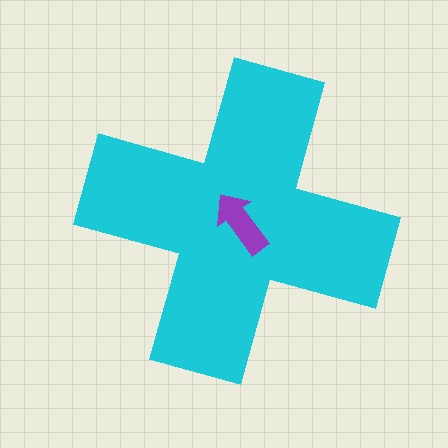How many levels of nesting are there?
2.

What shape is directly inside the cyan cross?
The purple arrow.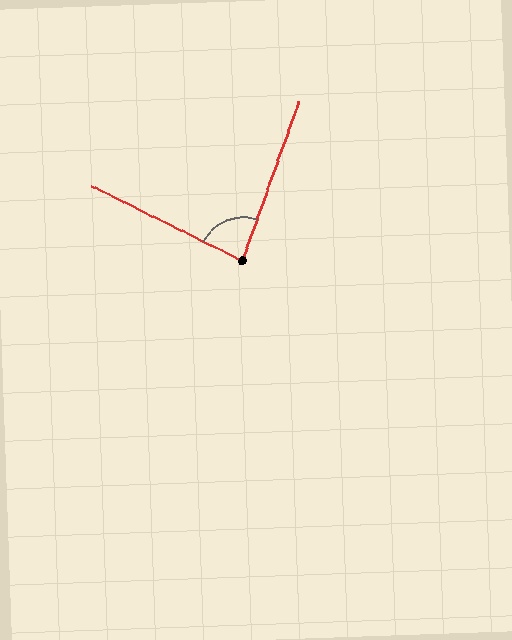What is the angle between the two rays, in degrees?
Approximately 83 degrees.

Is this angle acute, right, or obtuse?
It is acute.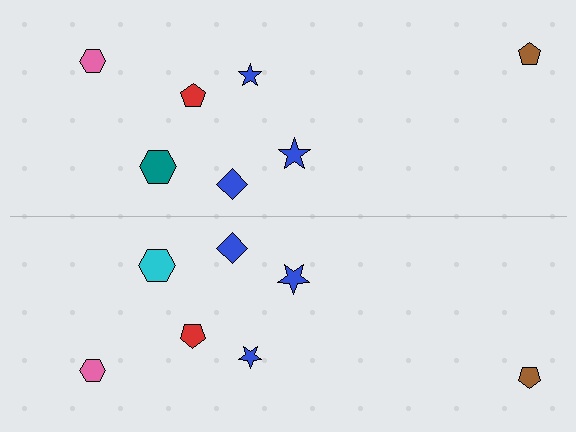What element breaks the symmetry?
The cyan hexagon on the bottom side breaks the symmetry — its mirror counterpart is teal.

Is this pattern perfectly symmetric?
No, the pattern is not perfectly symmetric. The cyan hexagon on the bottom side breaks the symmetry — its mirror counterpart is teal.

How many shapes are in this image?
There are 14 shapes in this image.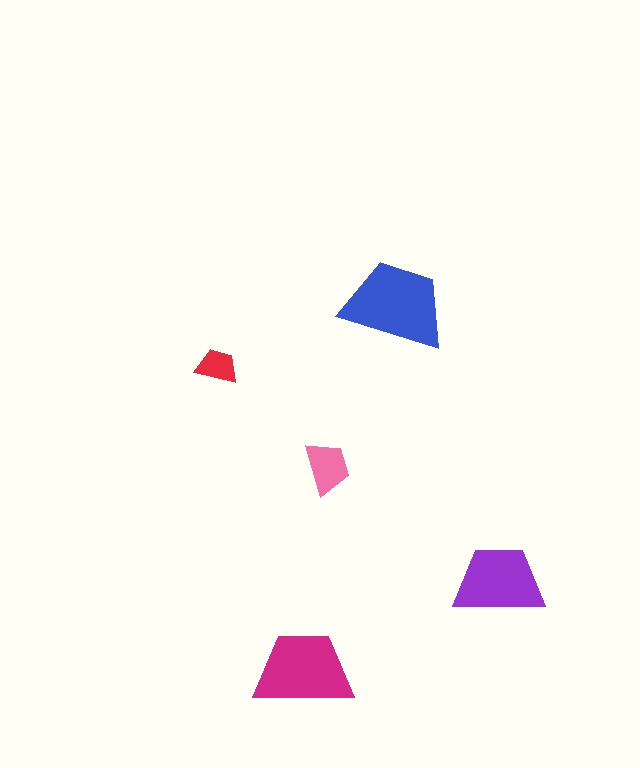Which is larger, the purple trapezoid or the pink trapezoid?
The purple one.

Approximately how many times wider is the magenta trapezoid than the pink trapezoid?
About 2 times wider.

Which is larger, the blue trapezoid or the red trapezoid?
The blue one.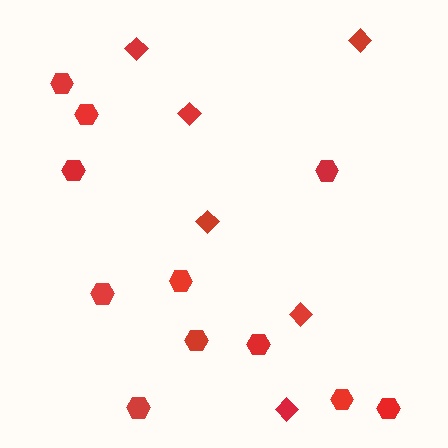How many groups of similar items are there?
There are 2 groups: one group of hexagons (11) and one group of diamonds (6).